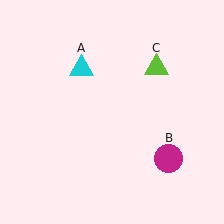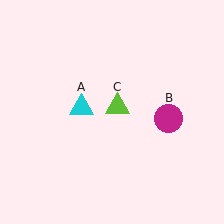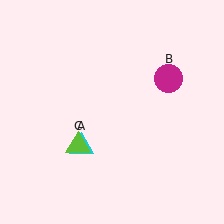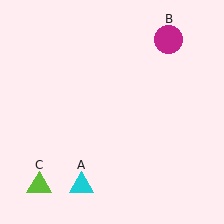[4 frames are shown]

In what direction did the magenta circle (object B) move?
The magenta circle (object B) moved up.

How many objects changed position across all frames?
3 objects changed position: cyan triangle (object A), magenta circle (object B), lime triangle (object C).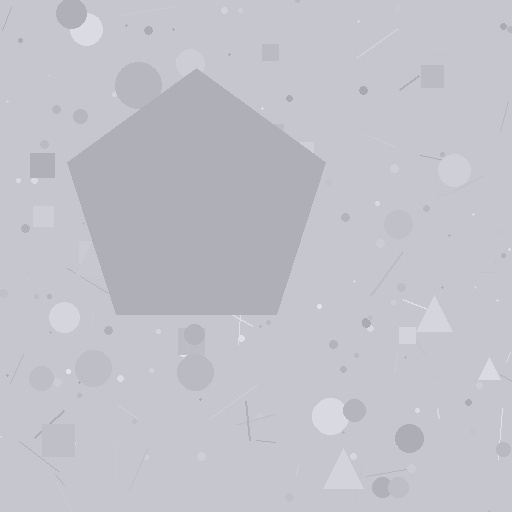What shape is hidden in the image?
A pentagon is hidden in the image.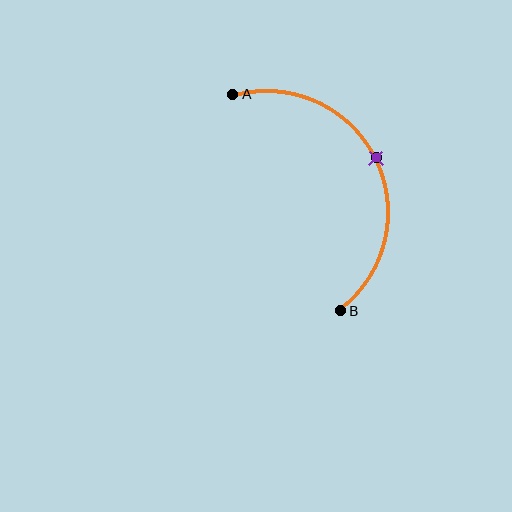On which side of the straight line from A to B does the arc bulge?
The arc bulges to the right of the straight line connecting A and B.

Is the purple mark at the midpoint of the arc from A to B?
Yes. The purple mark lies on the arc at equal arc-length from both A and B — it is the arc midpoint.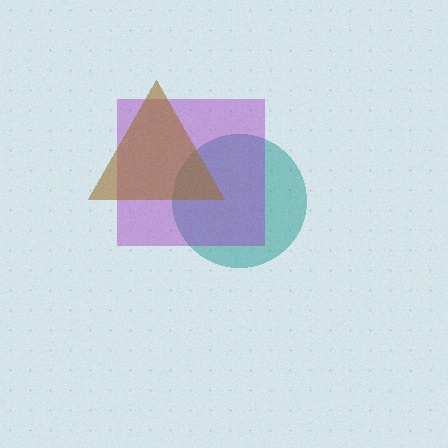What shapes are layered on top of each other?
The layered shapes are: a teal circle, a purple square, a brown triangle.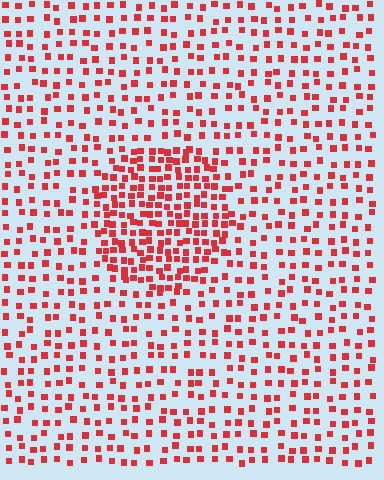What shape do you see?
I see a circle.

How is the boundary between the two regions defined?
The boundary is defined by a change in element density (approximately 2.0x ratio). All elements are the same color, size, and shape.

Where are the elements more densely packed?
The elements are more densely packed inside the circle boundary.